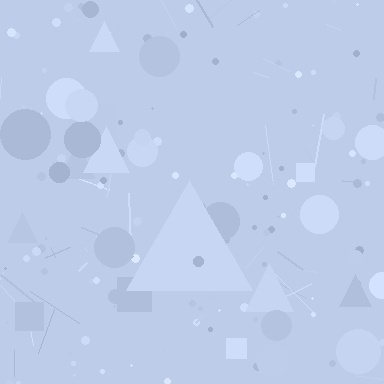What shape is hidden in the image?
A triangle is hidden in the image.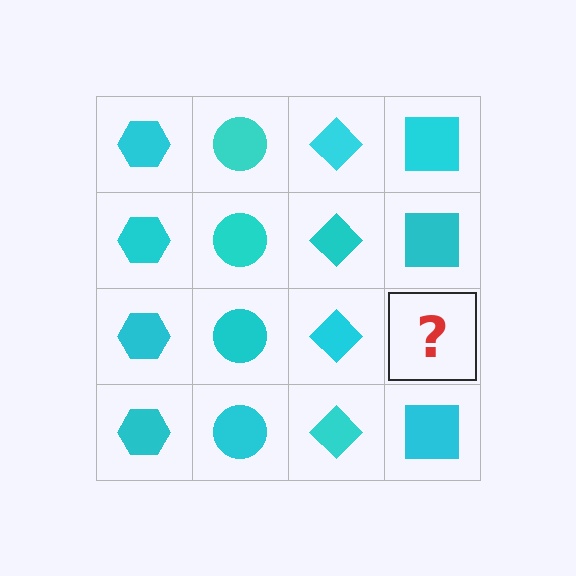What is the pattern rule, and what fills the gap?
The rule is that each column has a consistent shape. The gap should be filled with a cyan square.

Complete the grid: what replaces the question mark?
The question mark should be replaced with a cyan square.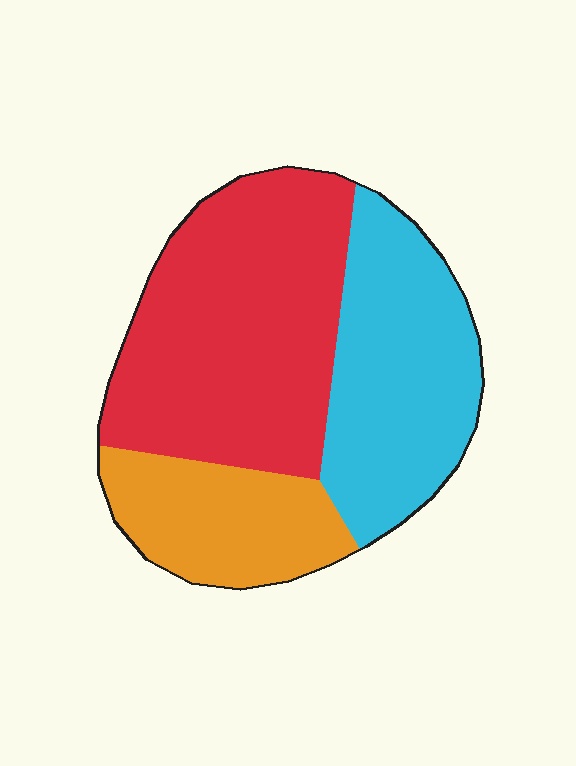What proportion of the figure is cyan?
Cyan covers 32% of the figure.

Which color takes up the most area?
Red, at roughly 45%.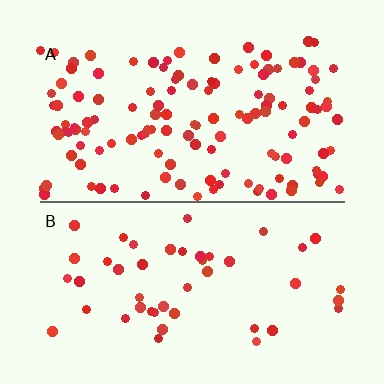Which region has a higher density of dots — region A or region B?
A (the top).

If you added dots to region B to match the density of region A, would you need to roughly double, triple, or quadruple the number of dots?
Approximately triple.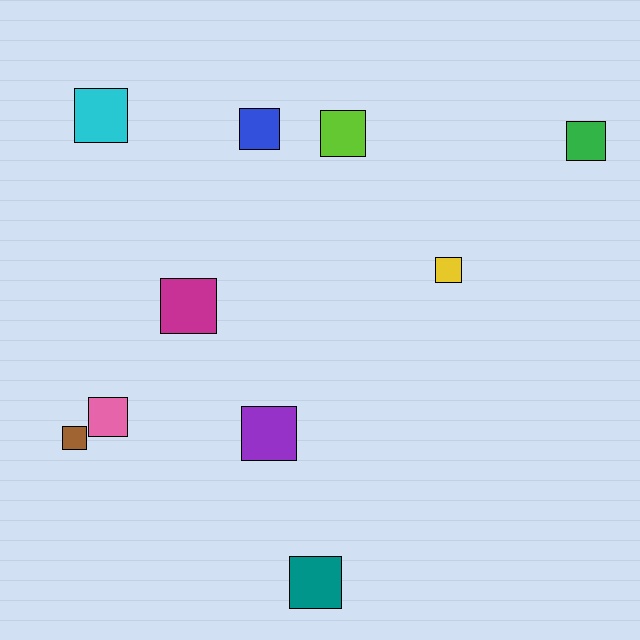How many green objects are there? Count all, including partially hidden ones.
There is 1 green object.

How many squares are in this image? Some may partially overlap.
There are 10 squares.